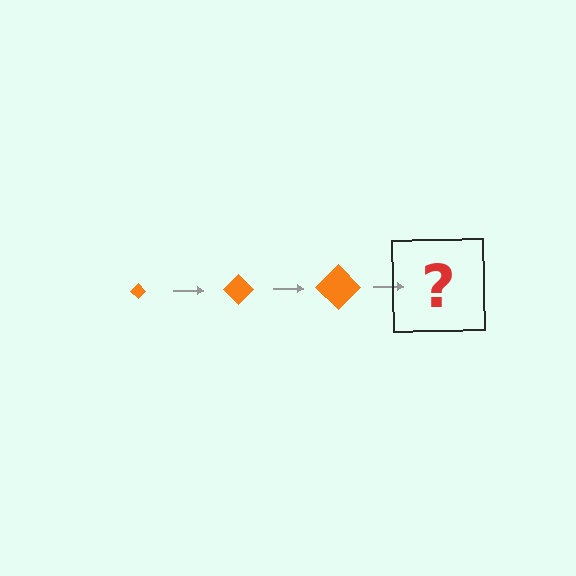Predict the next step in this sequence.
The next step is an orange diamond, larger than the previous one.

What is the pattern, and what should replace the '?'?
The pattern is that the diamond gets progressively larger each step. The '?' should be an orange diamond, larger than the previous one.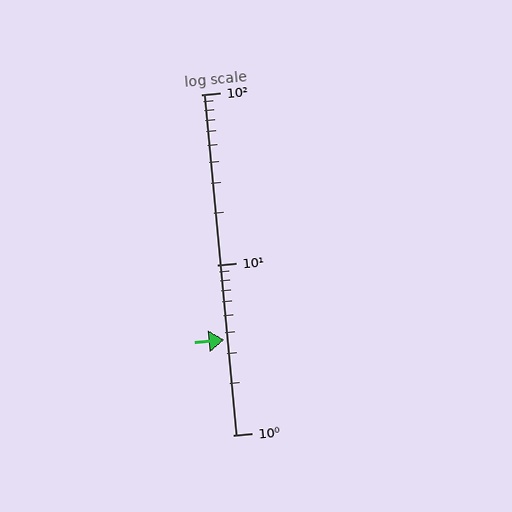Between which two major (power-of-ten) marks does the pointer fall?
The pointer is between 1 and 10.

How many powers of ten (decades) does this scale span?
The scale spans 2 decades, from 1 to 100.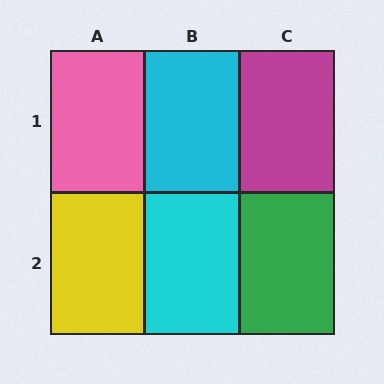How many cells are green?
1 cell is green.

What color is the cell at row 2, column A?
Yellow.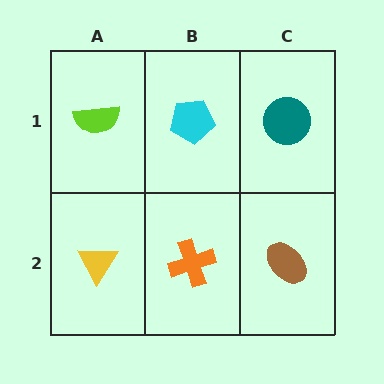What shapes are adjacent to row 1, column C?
A brown ellipse (row 2, column C), a cyan pentagon (row 1, column B).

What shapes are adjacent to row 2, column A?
A lime semicircle (row 1, column A), an orange cross (row 2, column B).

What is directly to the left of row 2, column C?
An orange cross.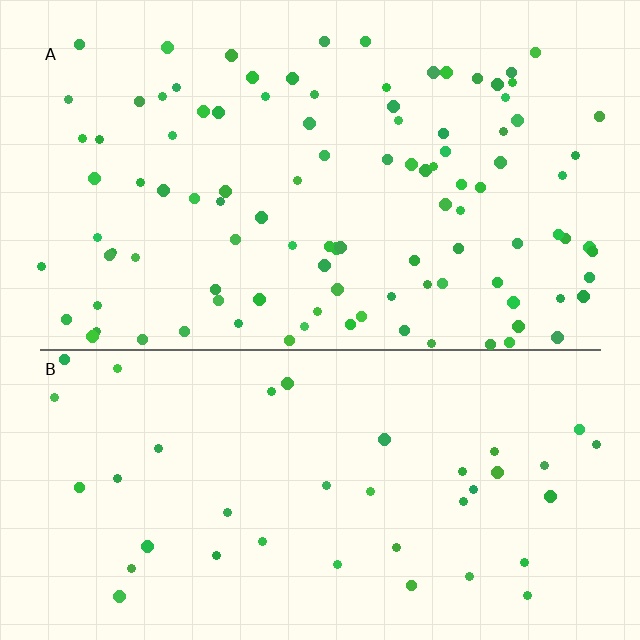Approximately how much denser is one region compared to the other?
Approximately 2.6× — region A over region B.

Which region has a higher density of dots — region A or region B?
A (the top).